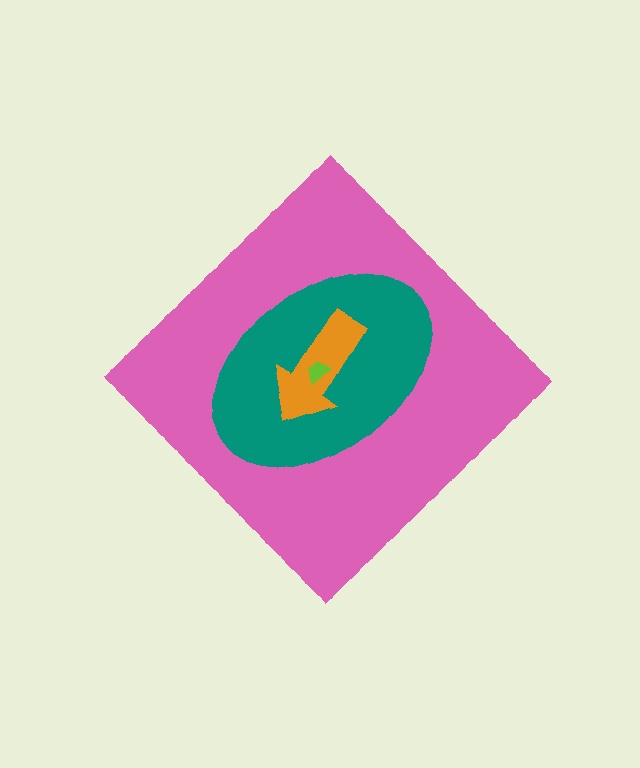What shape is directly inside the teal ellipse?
The orange arrow.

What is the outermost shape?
The pink diamond.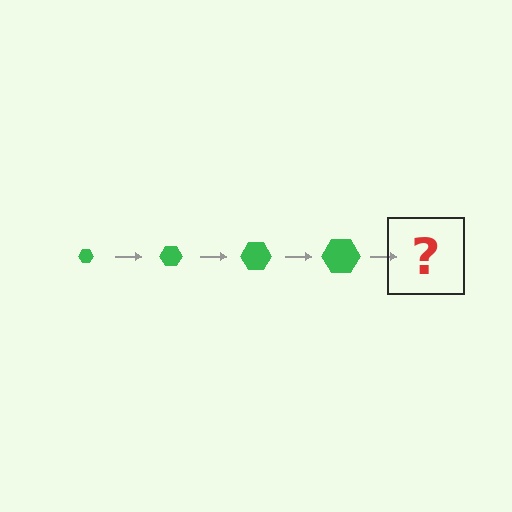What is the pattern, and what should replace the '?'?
The pattern is that the hexagon gets progressively larger each step. The '?' should be a green hexagon, larger than the previous one.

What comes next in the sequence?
The next element should be a green hexagon, larger than the previous one.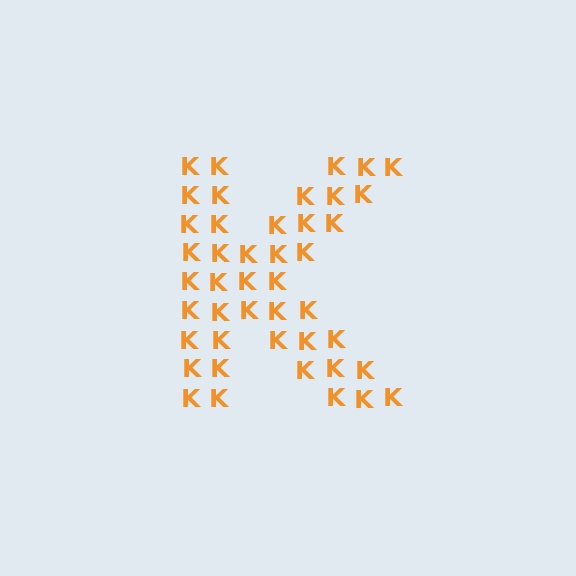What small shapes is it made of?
It is made of small letter K's.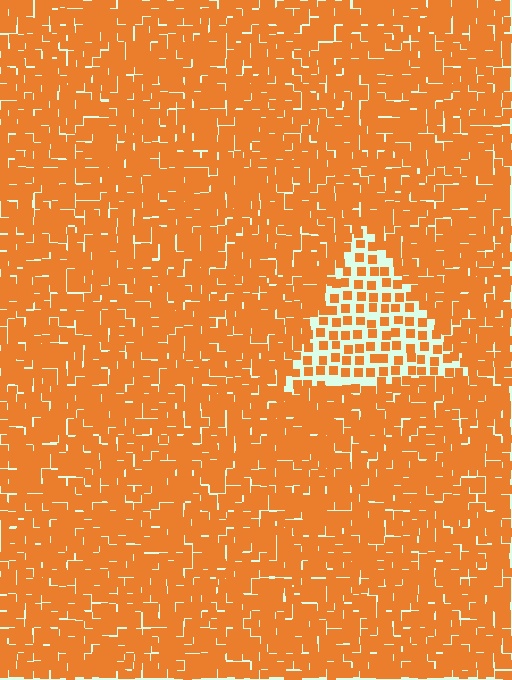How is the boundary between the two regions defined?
The boundary is defined by a change in element density (approximately 2.3x ratio). All elements are the same color, size, and shape.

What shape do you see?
I see a triangle.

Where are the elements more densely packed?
The elements are more densely packed outside the triangle boundary.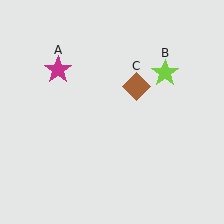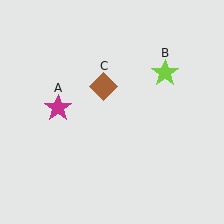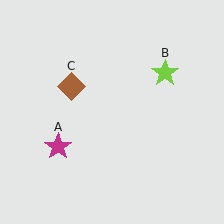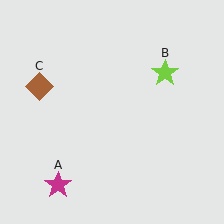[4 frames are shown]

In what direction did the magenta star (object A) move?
The magenta star (object A) moved down.